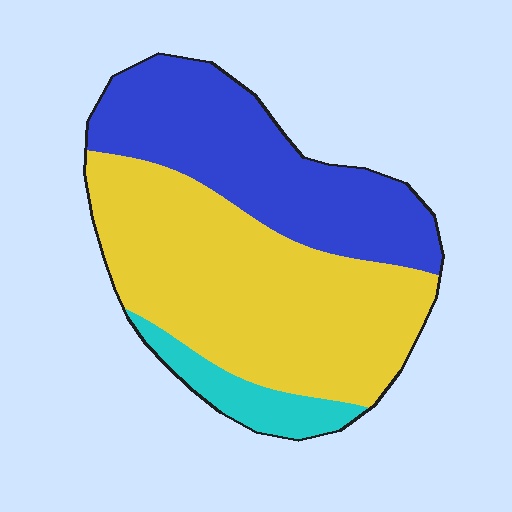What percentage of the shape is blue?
Blue covers 37% of the shape.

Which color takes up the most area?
Yellow, at roughly 55%.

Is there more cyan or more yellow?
Yellow.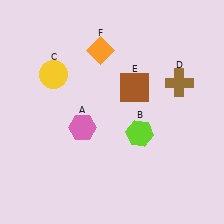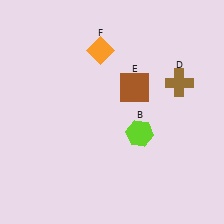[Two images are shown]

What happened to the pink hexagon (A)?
The pink hexagon (A) was removed in Image 2. It was in the bottom-left area of Image 1.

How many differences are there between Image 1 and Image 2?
There are 2 differences between the two images.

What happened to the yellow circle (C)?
The yellow circle (C) was removed in Image 2. It was in the top-left area of Image 1.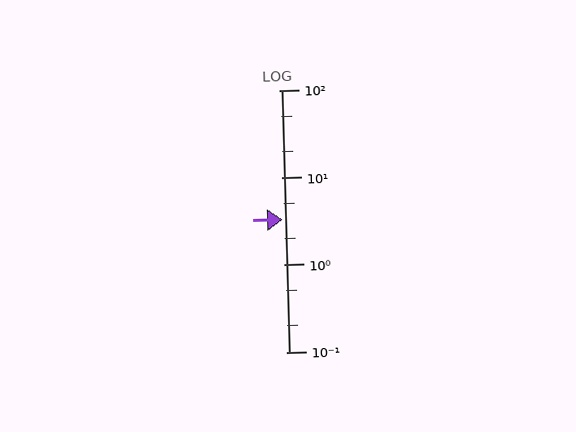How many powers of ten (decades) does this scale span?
The scale spans 3 decades, from 0.1 to 100.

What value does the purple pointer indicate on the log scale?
The pointer indicates approximately 3.3.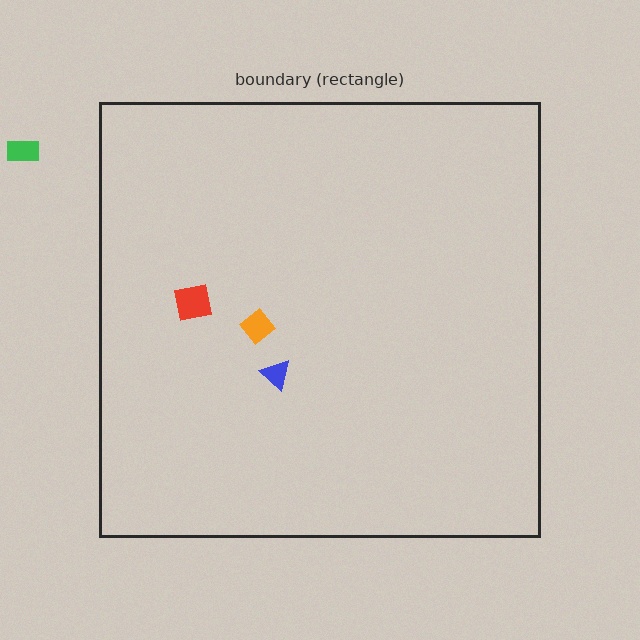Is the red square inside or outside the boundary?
Inside.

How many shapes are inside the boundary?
3 inside, 1 outside.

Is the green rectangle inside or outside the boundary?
Outside.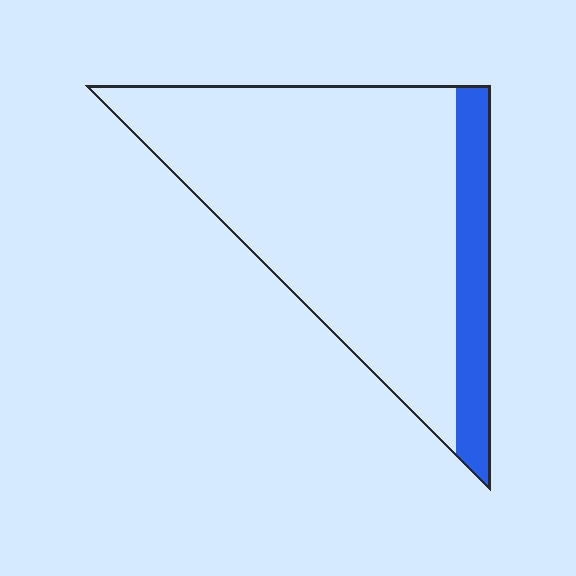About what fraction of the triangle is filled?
About one sixth (1/6).